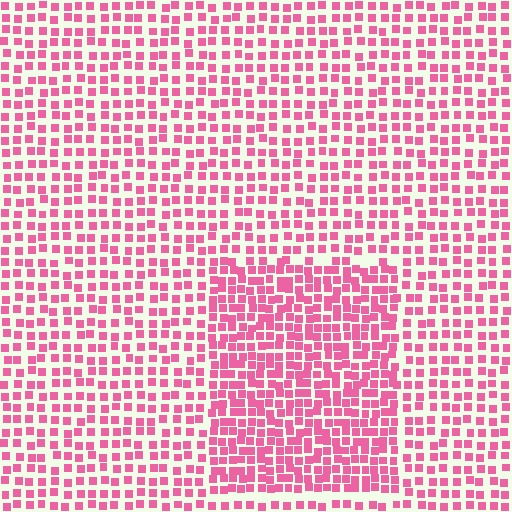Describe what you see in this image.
The image contains small pink elements arranged at two different densities. A rectangle-shaped region is visible where the elements are more densely packed than the surrounding area.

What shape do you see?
I see a rectangle.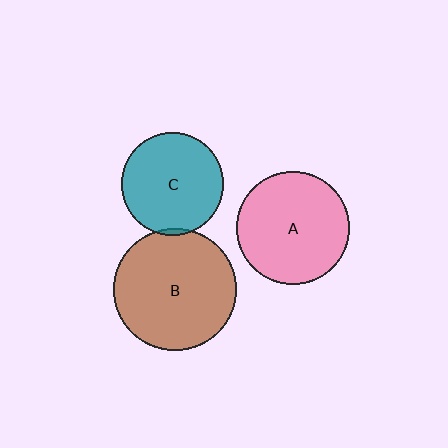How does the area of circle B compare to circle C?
Approximately 1.4 times.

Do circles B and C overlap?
Yes.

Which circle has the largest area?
Circle B (brown).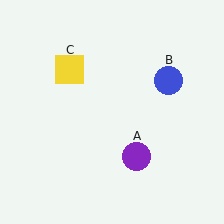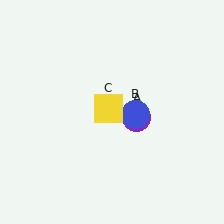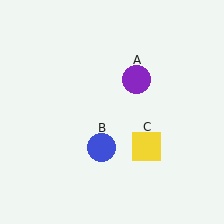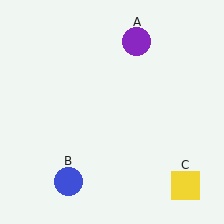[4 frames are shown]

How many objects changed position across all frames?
3 objects changed position: purple circle (object A), blue circle (object B), yellow square (object C).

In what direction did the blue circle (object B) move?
The blue circle (object B) moved down and to the left.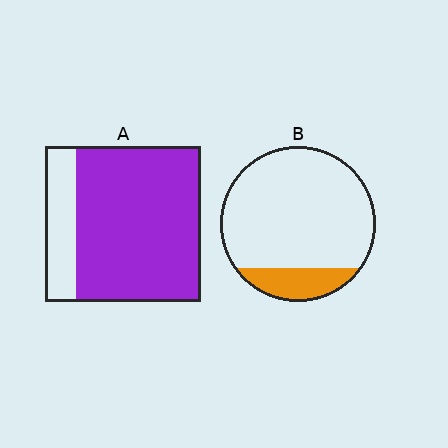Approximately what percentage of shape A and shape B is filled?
A is approximately 80% and B is approximately 15%.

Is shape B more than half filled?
No.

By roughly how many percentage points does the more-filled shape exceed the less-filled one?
By roughly 65 percentage points (A over B).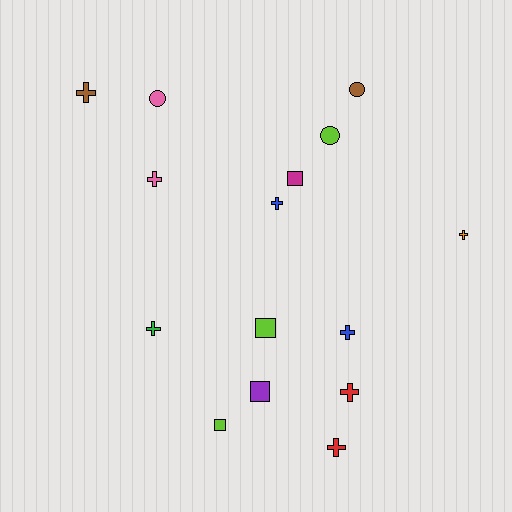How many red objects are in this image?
There are 2 red objects.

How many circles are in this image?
There are 3 circles.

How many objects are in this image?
There are 15 objects.